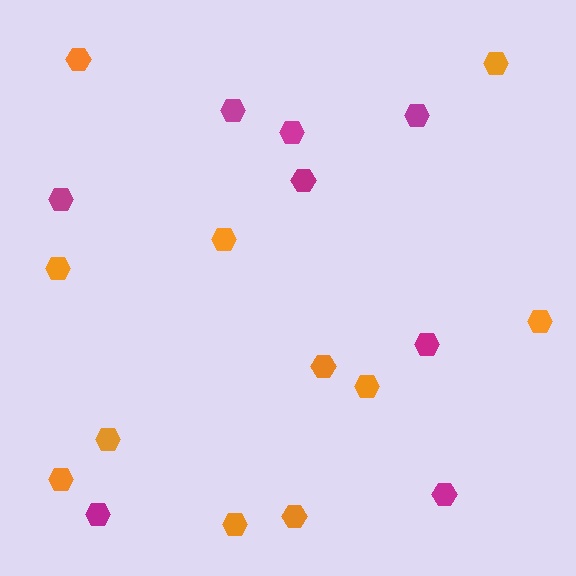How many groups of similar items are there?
There are 2 groups: one group of orange hexagons (11) and one group of magenta hexagons (8).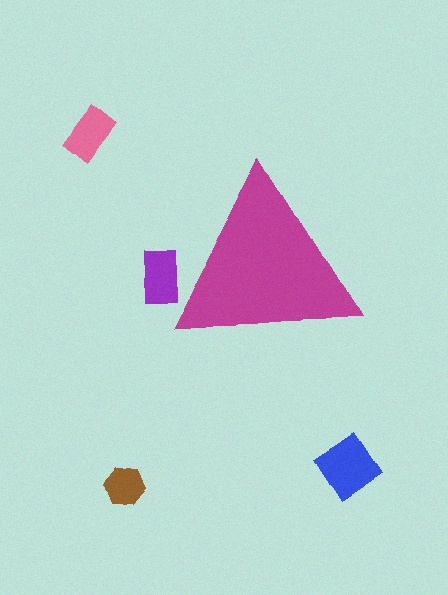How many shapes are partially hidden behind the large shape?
1 shape is partially hidden.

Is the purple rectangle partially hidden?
Yes, the purple rectangle is partially hidden behind the magenta triangle.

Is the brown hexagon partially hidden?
No, the brown hexagon is fully visible.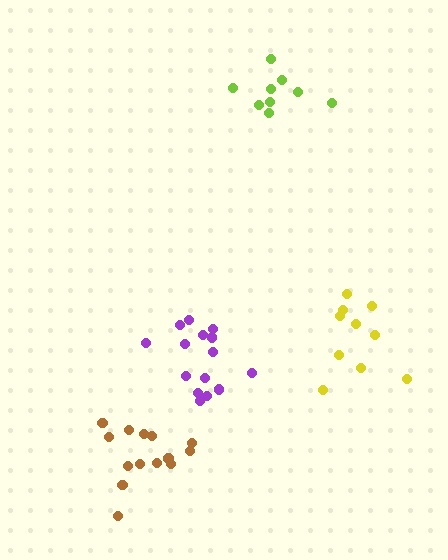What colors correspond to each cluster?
The clusters are colored: purple, yellow, brown, lime.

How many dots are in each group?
Group 1: 15 dots, Group 2: 10 dots, Group 3: 14 dots, Group 4: 9 dots (48 total).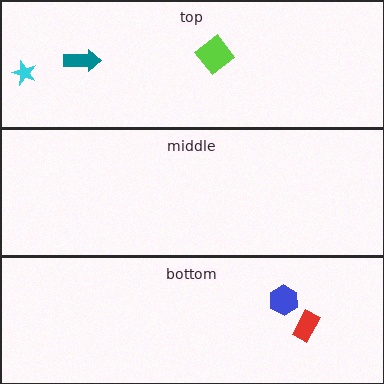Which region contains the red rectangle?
The bottom region.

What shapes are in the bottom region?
The blue hexagon, the red rectangle.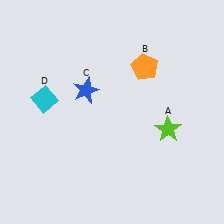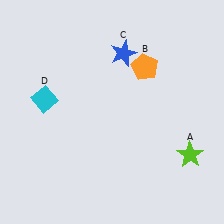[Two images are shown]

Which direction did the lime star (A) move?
The lime star (A) moved down.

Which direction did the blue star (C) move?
The blue star (C) moved right.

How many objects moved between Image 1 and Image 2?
2 objects moved between the two images.